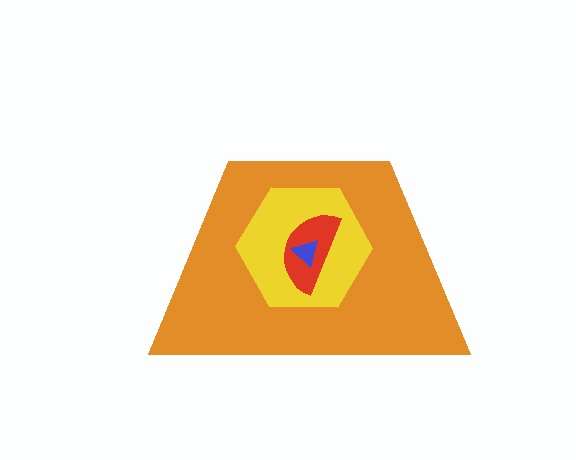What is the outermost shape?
The orange trapezoid.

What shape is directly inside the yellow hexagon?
The red semicircle.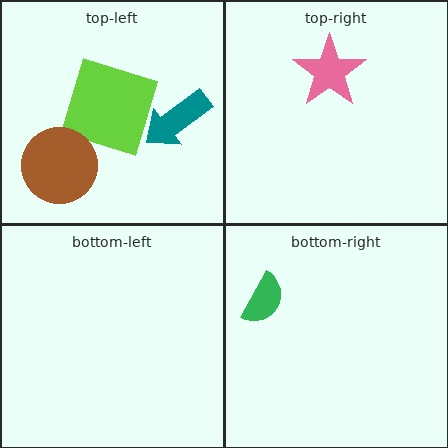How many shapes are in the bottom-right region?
1.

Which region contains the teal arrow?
The top-left region.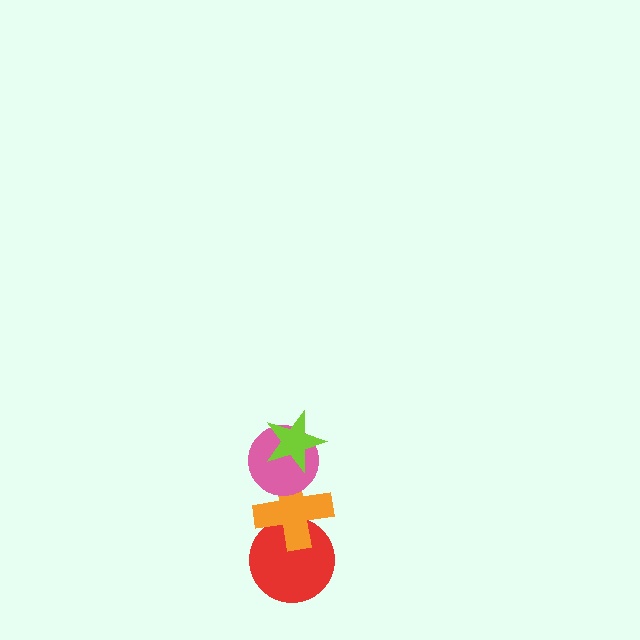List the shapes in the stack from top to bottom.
From top to bottom: the lime star, the pink circle, the orange cross, the red circle.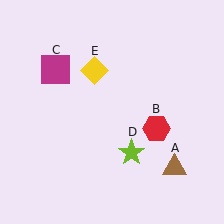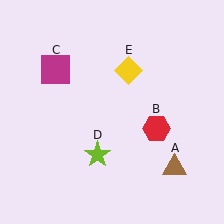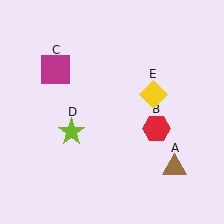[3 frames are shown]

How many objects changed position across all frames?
2 objects changed position: lime star (object D), yellow diamond (object E).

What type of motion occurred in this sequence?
The lime star (object D), yellow diamond (object E) rotated clockwise around the center of the scene.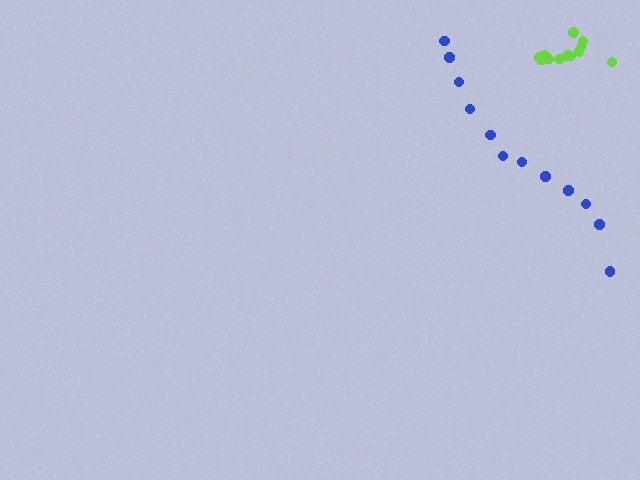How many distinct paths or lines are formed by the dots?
There are 2 distinct paths.